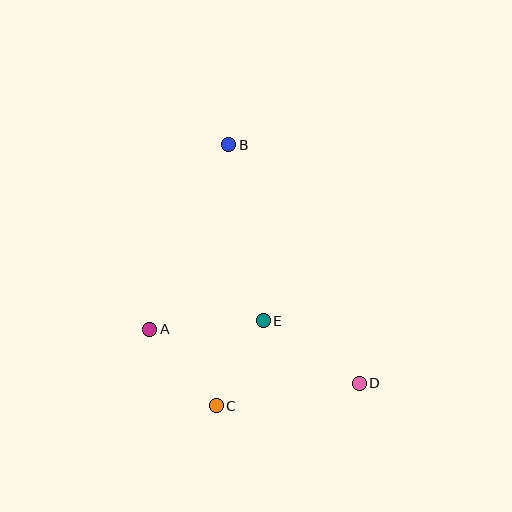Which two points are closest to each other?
Points C and E are closest to each other.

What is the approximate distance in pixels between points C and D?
The distance between C and D is approximately 145 pixels.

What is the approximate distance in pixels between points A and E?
The distance between A and E is approximately 114 pixels.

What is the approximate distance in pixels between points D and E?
The distance between D and E is approximately 114 pixels.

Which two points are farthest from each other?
Points B and D are farthest from each other.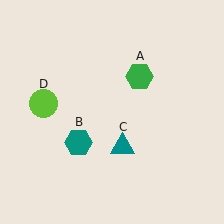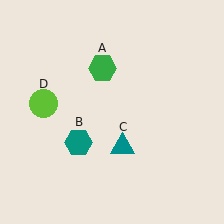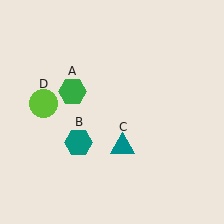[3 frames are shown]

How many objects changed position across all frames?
1 object changed position: green hexagon (object A).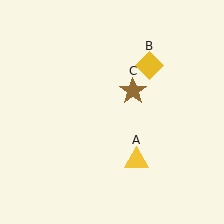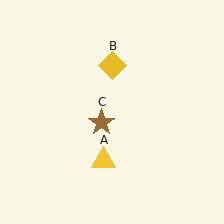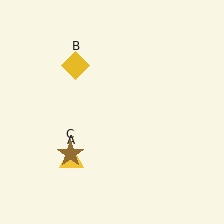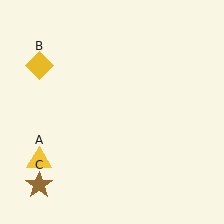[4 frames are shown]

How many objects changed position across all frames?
3 objects changed position: yellow triangle (object A), yellow diamond (object B), brown star (object C).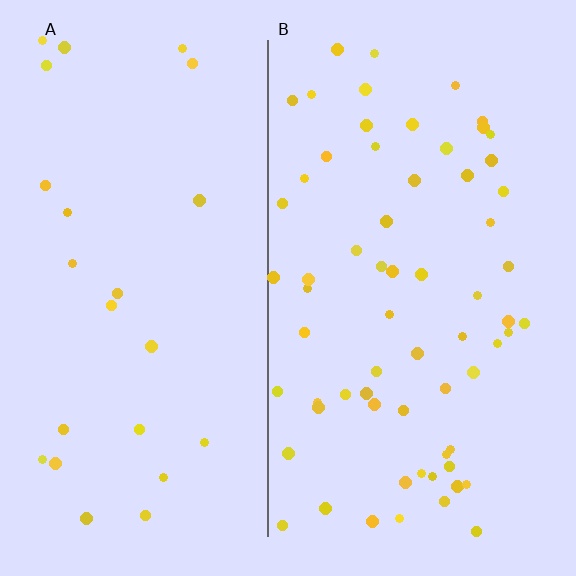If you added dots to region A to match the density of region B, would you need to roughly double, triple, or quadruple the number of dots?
Approximately triple.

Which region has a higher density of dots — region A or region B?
B (the right).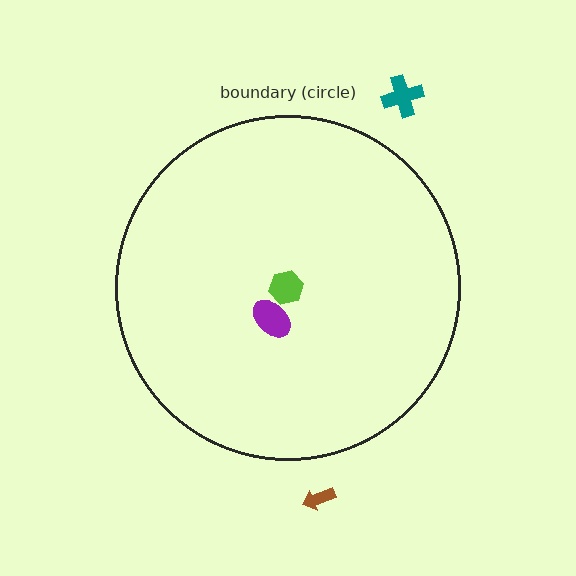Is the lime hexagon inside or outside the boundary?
Inside.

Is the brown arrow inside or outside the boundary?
Outside.